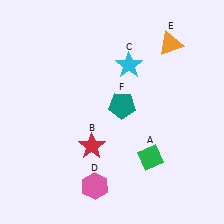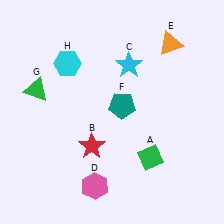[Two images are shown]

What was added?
A green triangle (G), a cyan hexagon (H) were added in Image 2.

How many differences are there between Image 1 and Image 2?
There are 2 differences between the two images.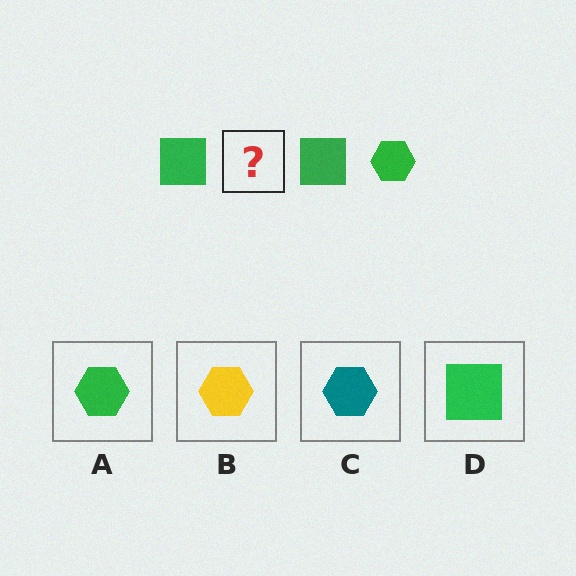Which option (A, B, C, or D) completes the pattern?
A.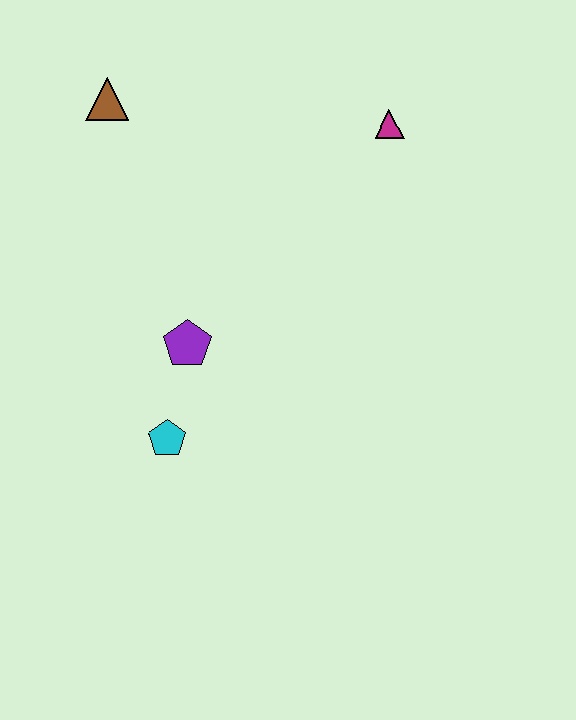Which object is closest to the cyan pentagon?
The purple pentagon is closest to the cyan pentagon.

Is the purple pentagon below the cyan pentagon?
No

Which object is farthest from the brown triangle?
The cyan pentagon is farthest from the brown triangle.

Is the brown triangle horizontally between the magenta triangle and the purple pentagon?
No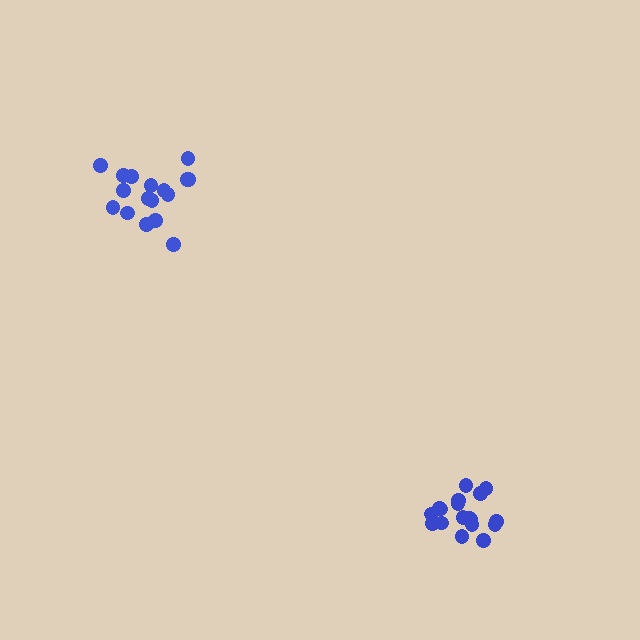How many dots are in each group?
Group 1: 19 dots, Group 2: 17 dots (36 total).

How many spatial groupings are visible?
There are 2 spatial groupings.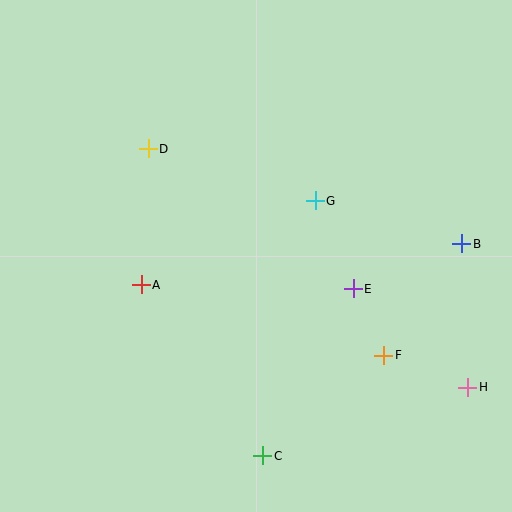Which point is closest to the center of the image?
Point G at (315, 201) is closest to the center.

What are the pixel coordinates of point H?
Point H is at (468, 387).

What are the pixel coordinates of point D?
Point D is at (148, 149).